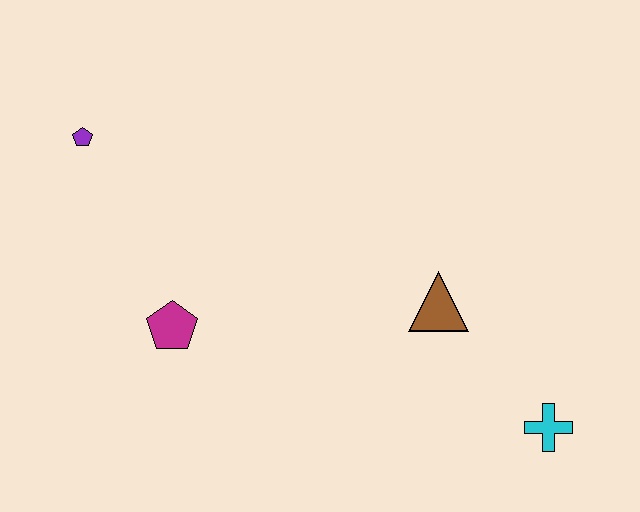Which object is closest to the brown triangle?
The cyan cross is closest to the brown triangle.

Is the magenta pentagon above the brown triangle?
No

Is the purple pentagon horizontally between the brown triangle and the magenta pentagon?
No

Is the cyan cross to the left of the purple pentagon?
No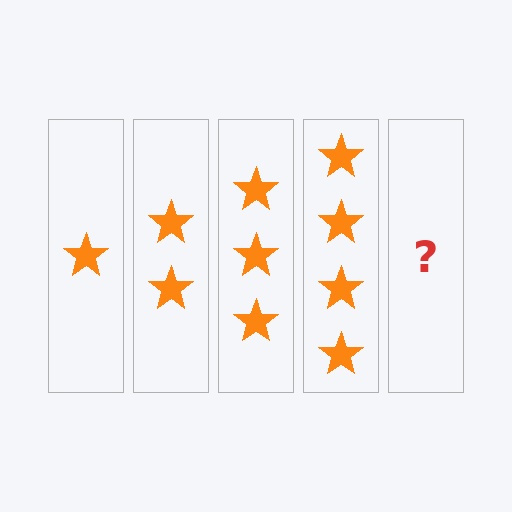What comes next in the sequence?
The next element should be 5 stars.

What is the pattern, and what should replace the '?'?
The pattern is that each step adds one more star. The '?' should be 5 stars.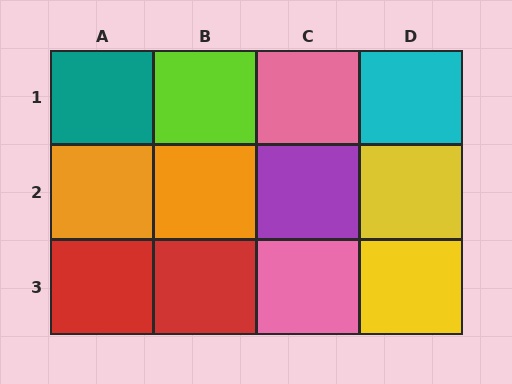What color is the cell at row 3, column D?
Yellow.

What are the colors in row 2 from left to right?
Orange, orange, purple, yellow.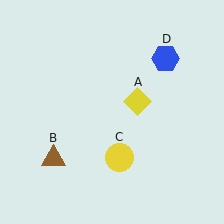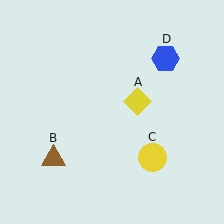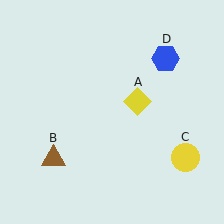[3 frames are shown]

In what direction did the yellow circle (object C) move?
The yellow circle (object C) moved right.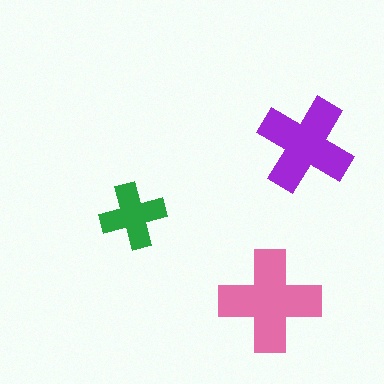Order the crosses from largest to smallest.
the pink one, the purple one, the green one.